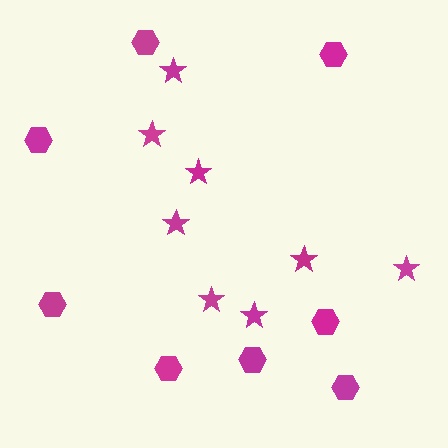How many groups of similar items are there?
There are 2 groups: one group of stars (8) and one group of hexagons (8).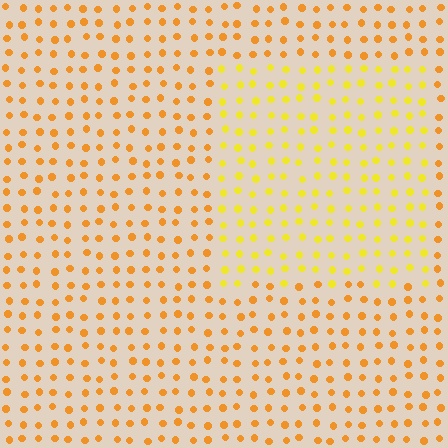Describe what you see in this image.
The image is filled with small orange elements in a uniform arrangement. A rectangle-shaped region is visible where the elements are tinted to a slightly different hue, forming a subtle color boundary.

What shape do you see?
I see a rectangle.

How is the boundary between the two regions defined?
The boundary is defined purely by a slight shift in hue (about 26 degrees). Spacing, size, and orientation are identical on both sides.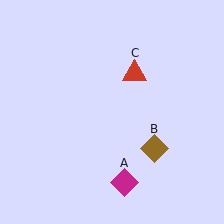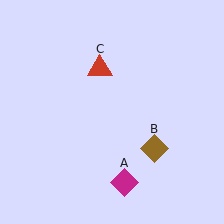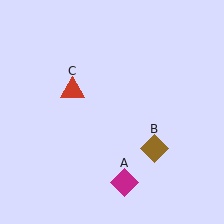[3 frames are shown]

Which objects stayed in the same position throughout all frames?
Magenta diamond (object A) and brown diamond (object B) remained stationary.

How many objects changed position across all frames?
1 object changed position: red triangle (object C).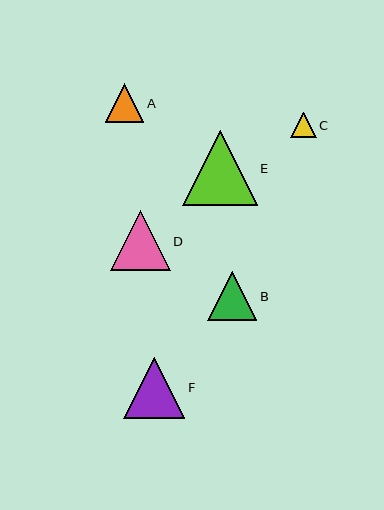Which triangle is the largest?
Triangle E is the largest with a size of approximately 75 pixels.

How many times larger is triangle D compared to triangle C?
Triangle D is approximately 2.3 times the size of triangle C.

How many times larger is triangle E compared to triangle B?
Triangle E is approximately 1.5 times the size of triangle B.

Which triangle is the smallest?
Triangle C is the smallest with a size of approximately 26 pixels.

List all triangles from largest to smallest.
From largest to smallest: E, F, D, B, A, C.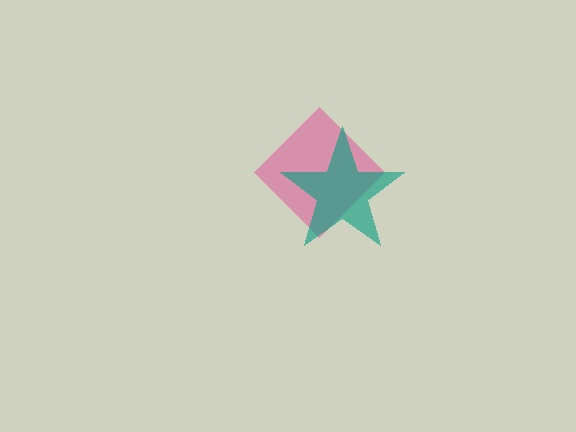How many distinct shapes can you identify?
There are 2 distinct shapes: a pink diamond, a teal star.